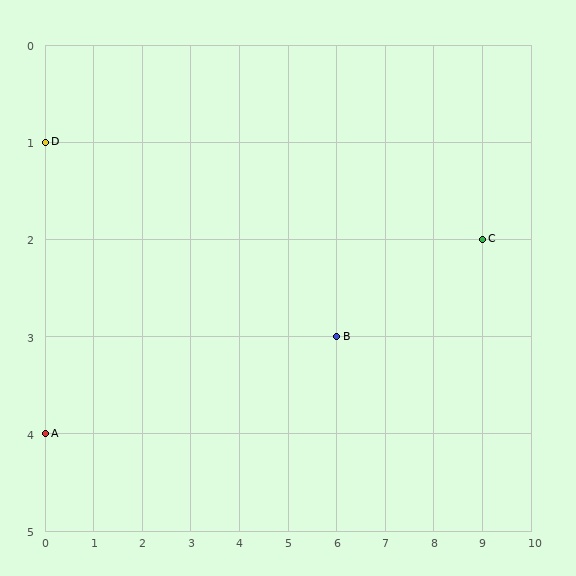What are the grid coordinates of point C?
Point C is at grid coordinates (9, 2).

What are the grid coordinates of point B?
Point B is at grid coordinates (6, 3).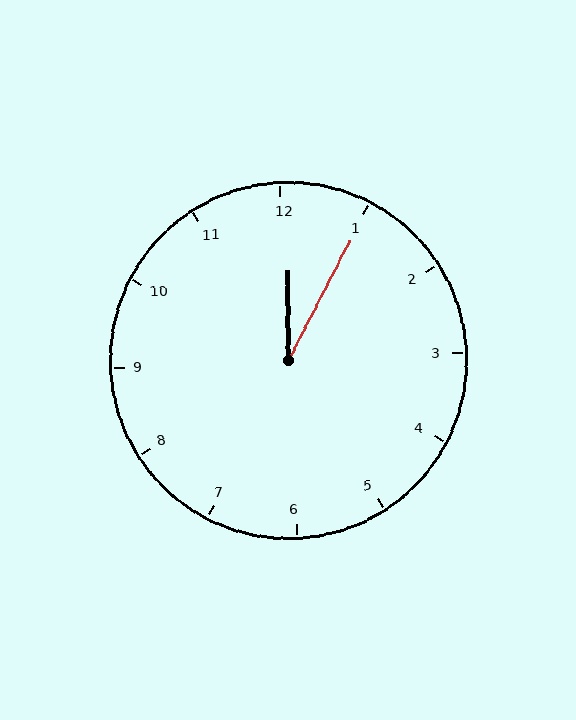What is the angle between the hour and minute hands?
Approximately 28 degrees.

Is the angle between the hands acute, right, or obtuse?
It is acute.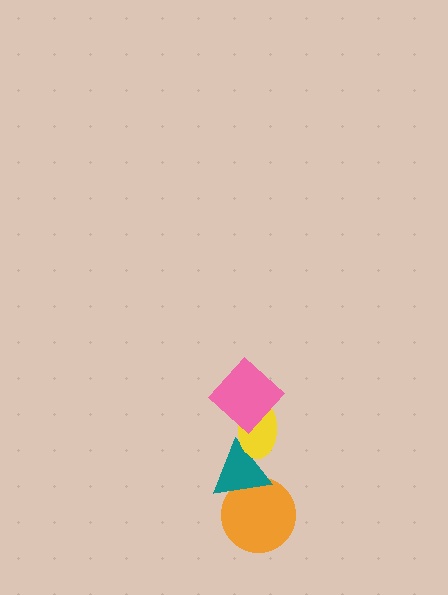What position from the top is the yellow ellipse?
The yellow ellipse is 2nd from the top.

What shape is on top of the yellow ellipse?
The pink diamond is on top of the yellow ellipse.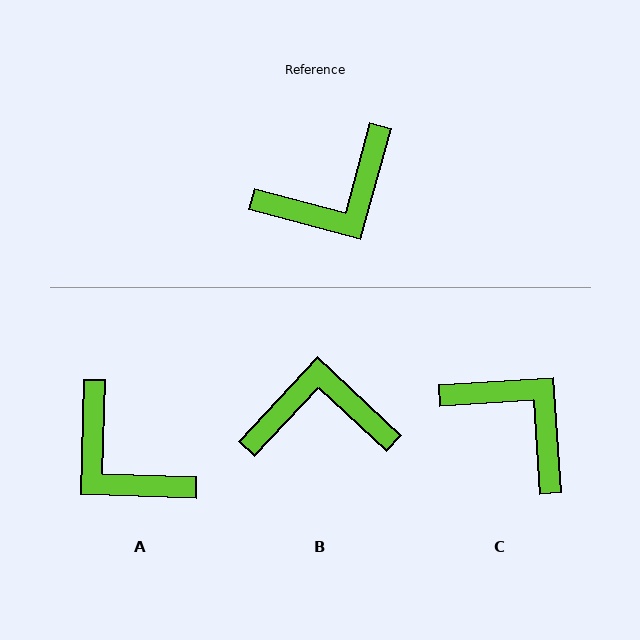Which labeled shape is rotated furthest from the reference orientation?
B, about 152 degrees away.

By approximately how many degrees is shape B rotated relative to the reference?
Approximately 152 degrees counter-clockwise.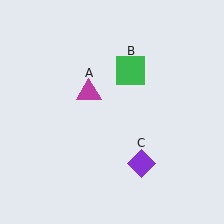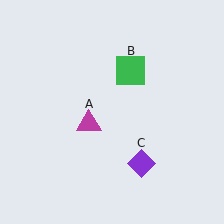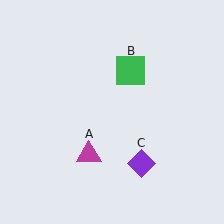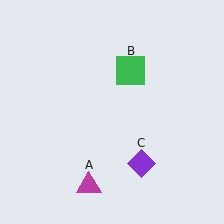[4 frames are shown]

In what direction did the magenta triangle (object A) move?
The magenta triangle (object A) moved down.